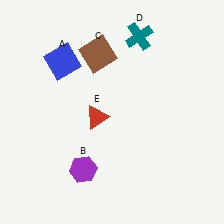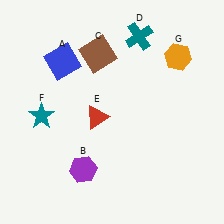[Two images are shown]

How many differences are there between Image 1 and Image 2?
There are 2 differences between the two images.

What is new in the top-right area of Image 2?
An orange hexagon (G) was added in the top-right area of Image 2.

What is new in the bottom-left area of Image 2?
A teal star (F) was added in the bottom-left area of Image 2.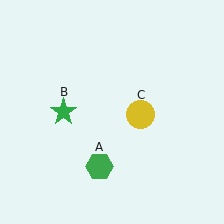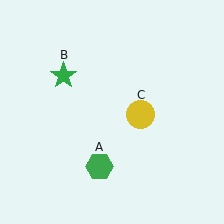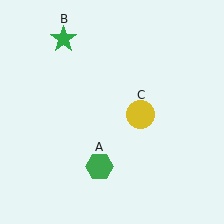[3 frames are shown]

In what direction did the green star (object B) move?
The green star (object B) moved up.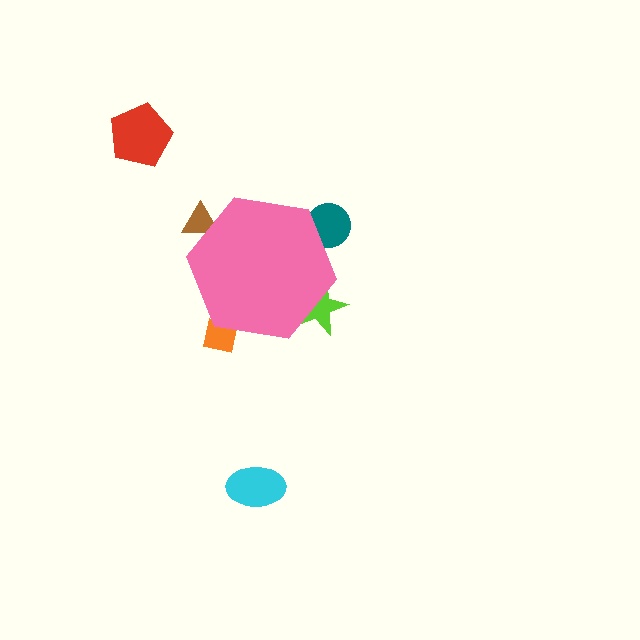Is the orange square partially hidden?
Yes, the orange square is partially hidden behind the pink hexagon.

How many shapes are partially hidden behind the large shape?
4 shapes are partially hidden.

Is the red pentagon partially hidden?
No, the red pentagon is fully visible.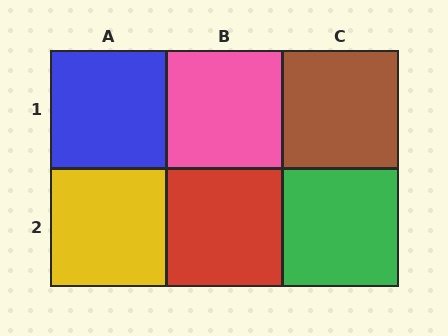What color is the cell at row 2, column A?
Yellow.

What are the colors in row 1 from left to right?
Blue, pink, brown.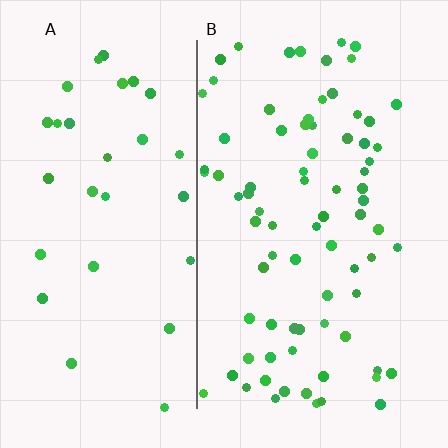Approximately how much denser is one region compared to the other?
Approximately 2.4× — region B over region A.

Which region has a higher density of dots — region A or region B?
B (the right).